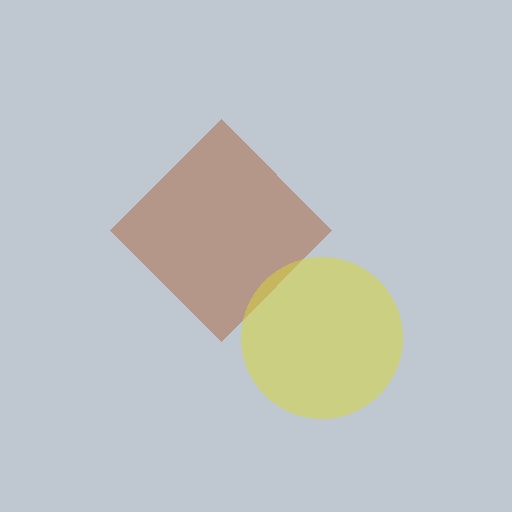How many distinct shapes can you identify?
There are 2 distinct shapes: a brown diamond, a yellow circle.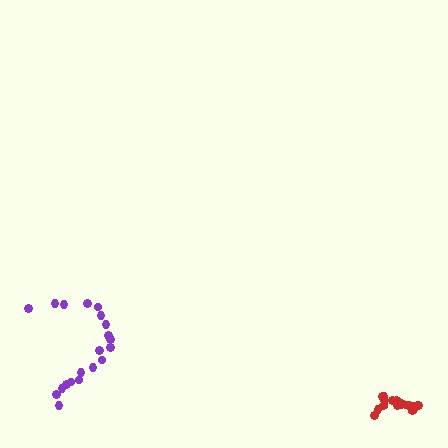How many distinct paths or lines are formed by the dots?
There are 2 distinct paths.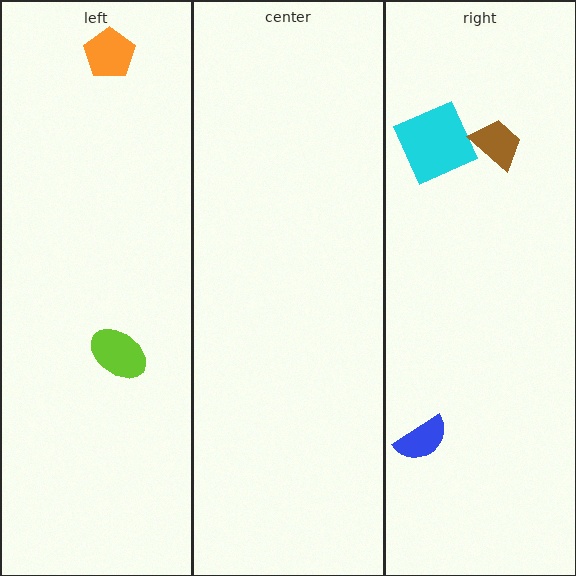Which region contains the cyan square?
The right region.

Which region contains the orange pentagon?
The left region.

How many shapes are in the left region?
2.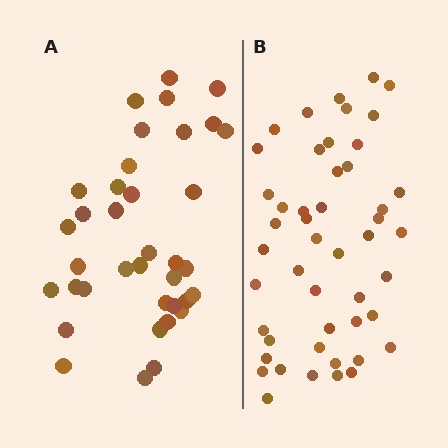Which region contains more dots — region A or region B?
Region B (the right region) has more dots.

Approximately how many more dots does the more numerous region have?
Region B has roughly 12 or so more dots than region A.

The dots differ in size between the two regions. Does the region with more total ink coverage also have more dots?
No. Region A has more total ink coverage because its dots are larger, but region B actually contains more individual dots. Total area can be misleading — the number of items is what matters here.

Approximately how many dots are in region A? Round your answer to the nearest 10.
About 40 dots. (The exact count is 37, which rounds to 40.)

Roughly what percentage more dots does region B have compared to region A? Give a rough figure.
About 30% more.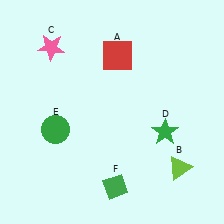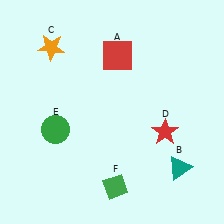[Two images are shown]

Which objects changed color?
B changed from lime to teal. C changed from pink to orange. D changed from green to red.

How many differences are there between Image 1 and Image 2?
There are 3 differences between the two images.